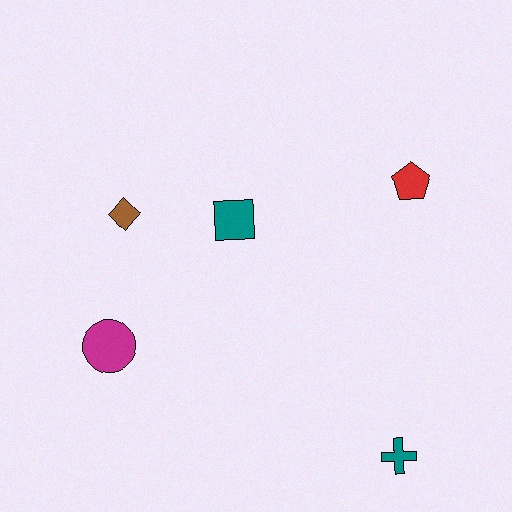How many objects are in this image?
There are 5 objects.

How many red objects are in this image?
There is 1 red object.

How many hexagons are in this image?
There are no hexagons.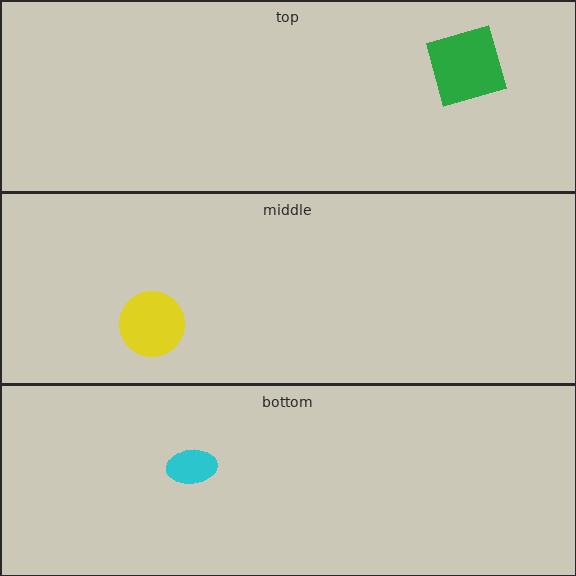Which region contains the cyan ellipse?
The bottom region.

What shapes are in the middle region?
The yellow circle.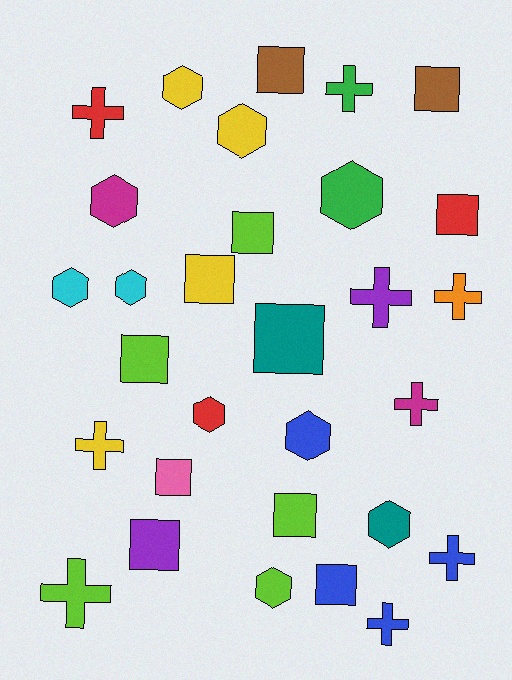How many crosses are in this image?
There are 9 crosses.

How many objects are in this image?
There are 30 objects.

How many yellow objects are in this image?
There are 4 yellow objects.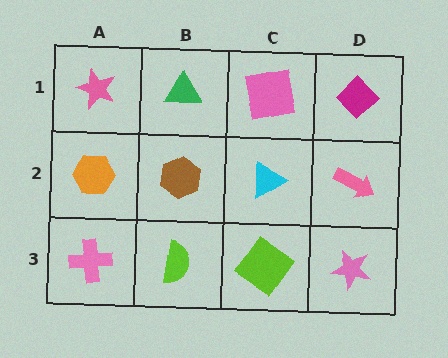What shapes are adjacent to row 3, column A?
An orange hexagon (row 2, column A), a lime semicircle (row 3, column B).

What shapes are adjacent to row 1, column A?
An orange hexagon (row 2, column A), a green triangle (row 1, column B).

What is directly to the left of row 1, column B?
A pink star.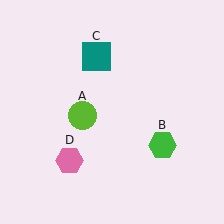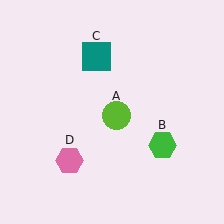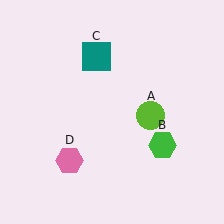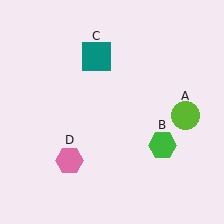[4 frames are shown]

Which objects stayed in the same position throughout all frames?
Green hexagon (object B) and teal square (object C) and pink hexagon (object D) remained stationary.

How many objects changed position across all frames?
1 object changed position: lime circle (object A).